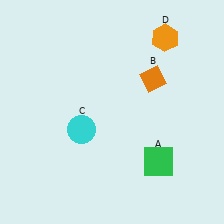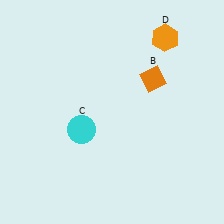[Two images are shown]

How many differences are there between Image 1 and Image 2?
There is 1 difference between the two images.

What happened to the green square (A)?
The green square (A) was removed in Image 2. It was in the bottom-right area of Image 1.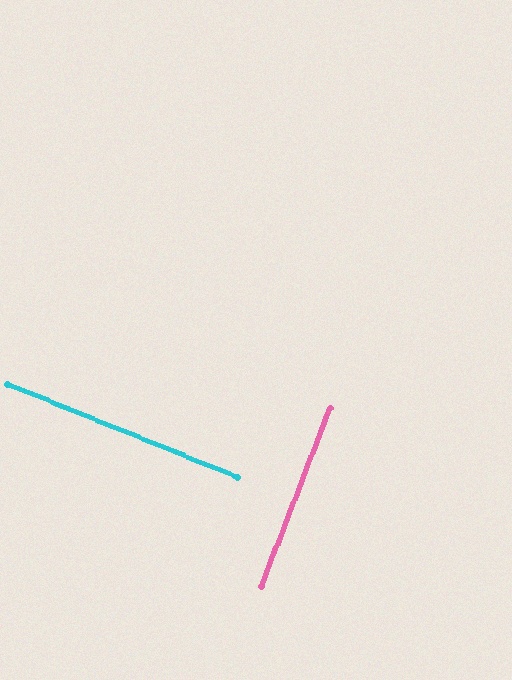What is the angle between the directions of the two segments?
Approximately 89 degrees.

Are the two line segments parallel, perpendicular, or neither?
Perpendicular — they meet at approximately 89°.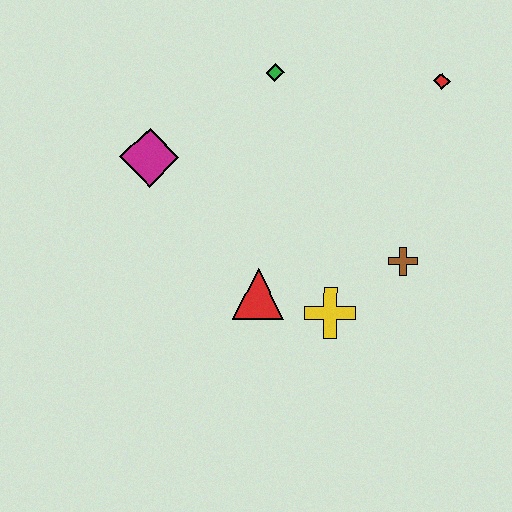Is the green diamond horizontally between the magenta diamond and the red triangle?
No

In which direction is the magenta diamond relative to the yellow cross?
The magenta diamond is to the left of the yellow cross.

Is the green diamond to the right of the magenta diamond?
Yes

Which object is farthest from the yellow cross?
The red diamond is farthest from the yellow cross.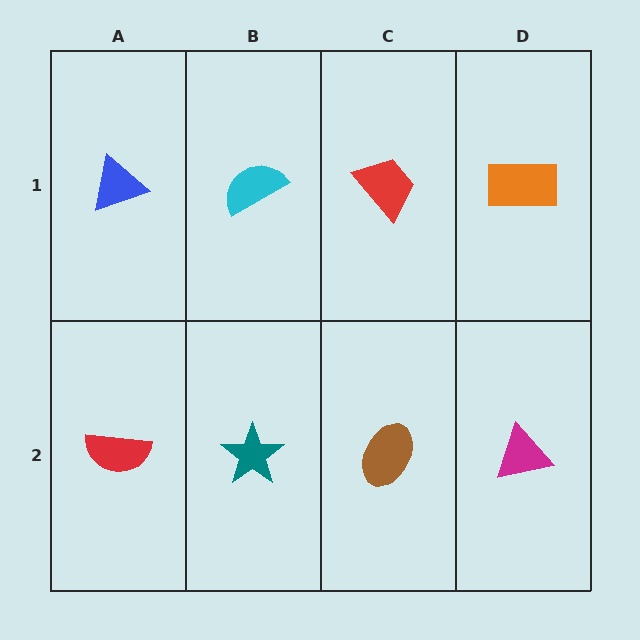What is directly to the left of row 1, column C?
A cyan semicircle.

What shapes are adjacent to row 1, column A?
A red semicircle (row 2, column A), a cyan semicircle (row 1, column B).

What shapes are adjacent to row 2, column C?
A red trapezoid (row 1, column C), a teal star (row 2, column B), a magenta triangle (row 2, column D).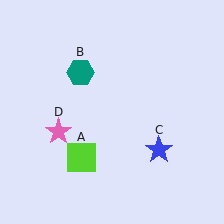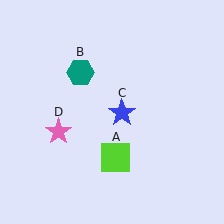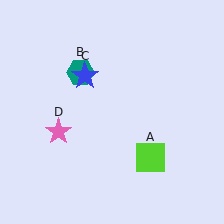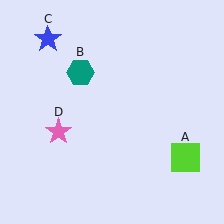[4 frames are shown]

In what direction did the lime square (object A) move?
The lime square (object A) moved right.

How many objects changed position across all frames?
2 objects changed position: lime square (object A), blue star (object C).